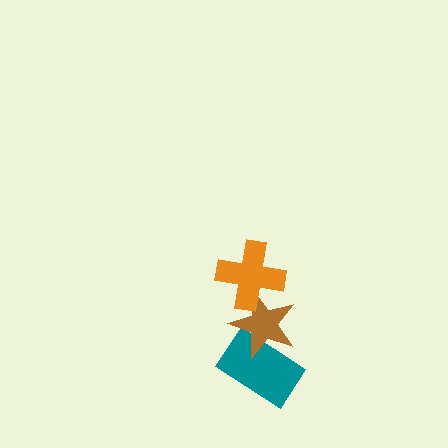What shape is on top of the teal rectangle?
The brown star is on top of the teal rectangle.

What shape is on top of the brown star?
The orange cross is on top of the brown star.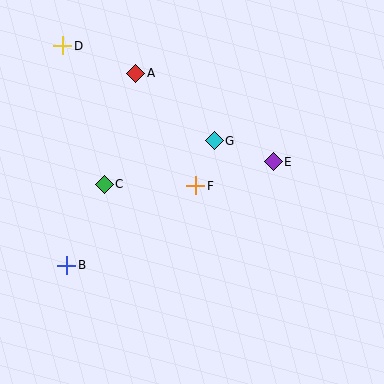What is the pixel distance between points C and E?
The distance between C and E is 171 pixels.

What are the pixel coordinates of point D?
Point D is at (63, 46).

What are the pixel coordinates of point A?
Point A is at (136, 73).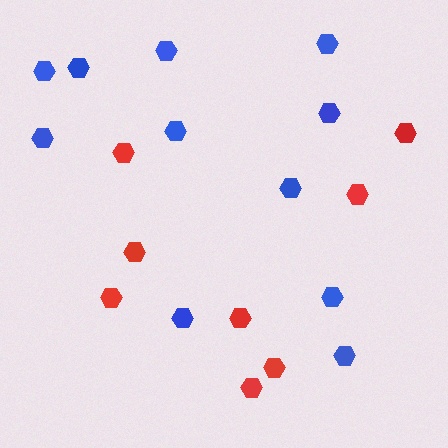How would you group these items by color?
There are 2 groups: one group of red hexagons (8) and one group of blue hexagons (11).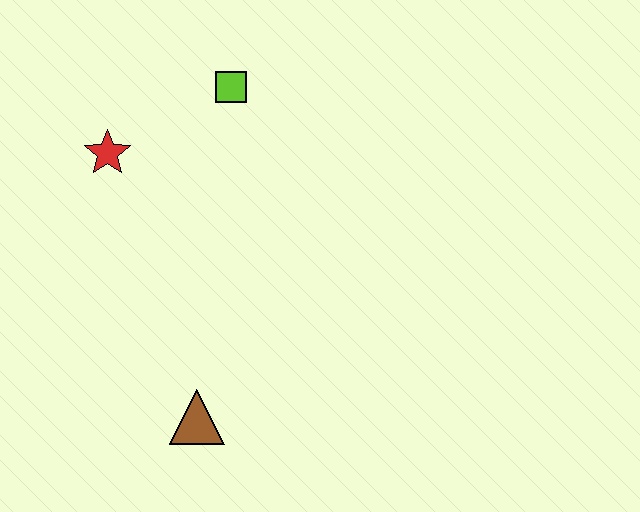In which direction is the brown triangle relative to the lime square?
The brown triangle is below the lime square.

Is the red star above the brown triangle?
Yes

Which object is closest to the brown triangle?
The red star is closest to the brown triangle.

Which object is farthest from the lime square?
The brown triangle is farthest from the lime square.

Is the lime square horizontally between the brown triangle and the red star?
No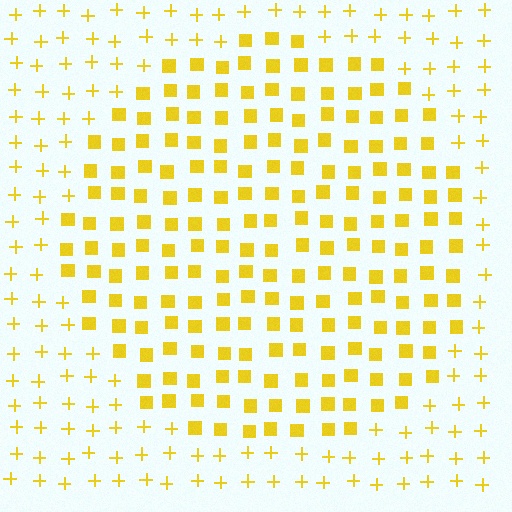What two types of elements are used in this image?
The image uses squares inside the circle region and plus signs outside it.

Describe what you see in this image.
The image is filled with small yellow elements arranged in a uniform grid. A circle-shaped region contains squares, while the surrounding area contains plus signs. The boundary is defined purely by the change in element shape.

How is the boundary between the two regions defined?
The boundary is defined by a change in element shape: squares inside vs. plus signs outside. All elements share the same color and spacing.